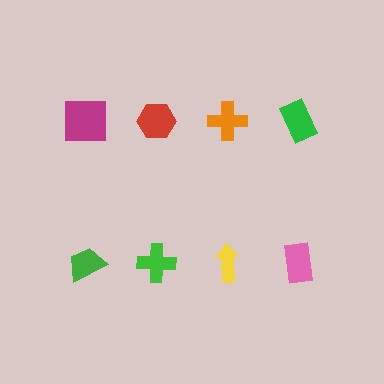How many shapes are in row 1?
4 shapes.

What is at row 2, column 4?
A pink rectangle.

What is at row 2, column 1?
A green trapezoid.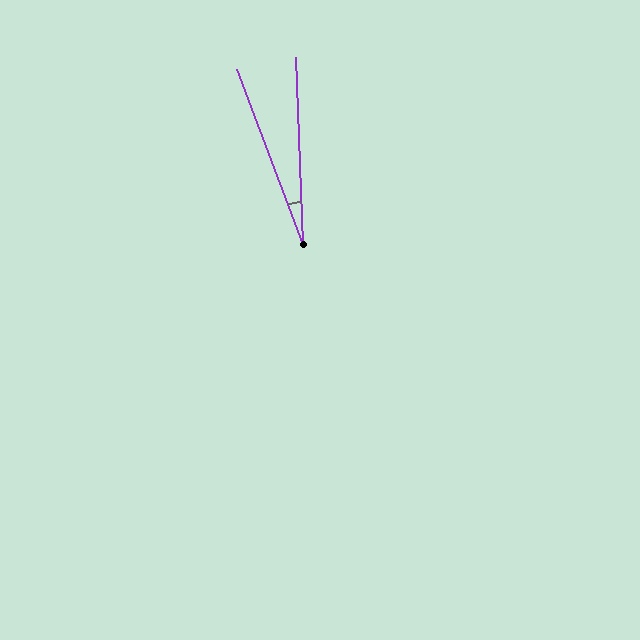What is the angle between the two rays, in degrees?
Approximately 19 degrees.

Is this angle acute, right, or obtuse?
It is acute.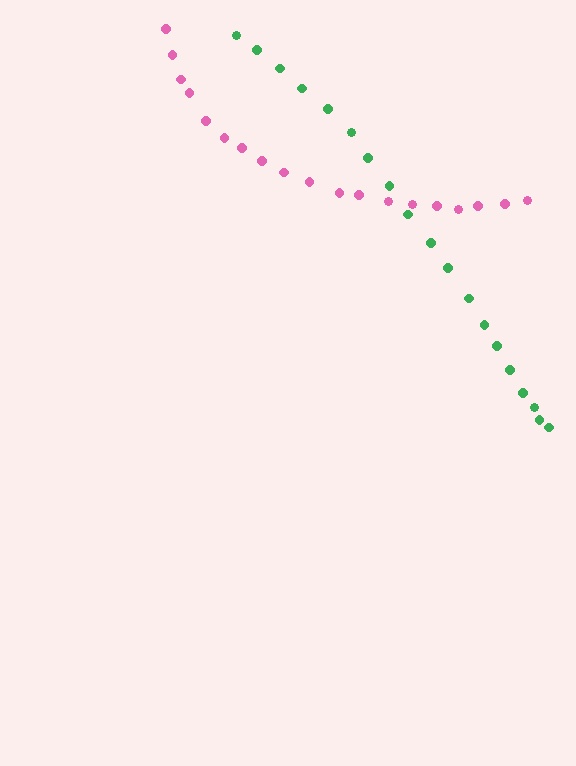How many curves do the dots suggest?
There are 2 distinct paths.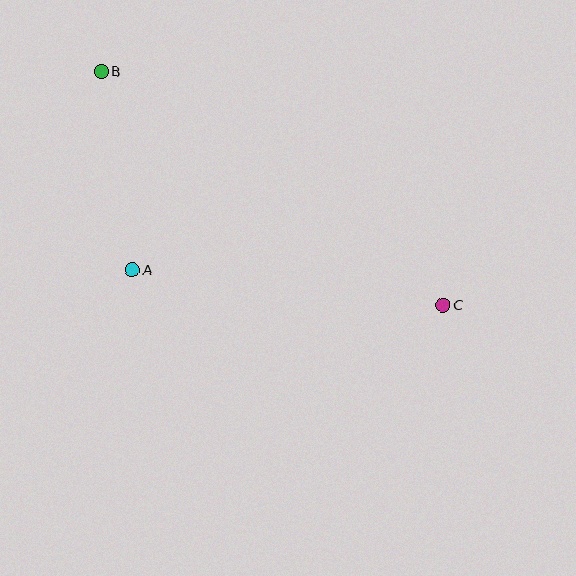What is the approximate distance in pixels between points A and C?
The distance between A and C is approximately 313 pixels.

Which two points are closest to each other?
Points A and B are closest to each other.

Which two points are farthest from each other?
Points B and C are farthest from each other.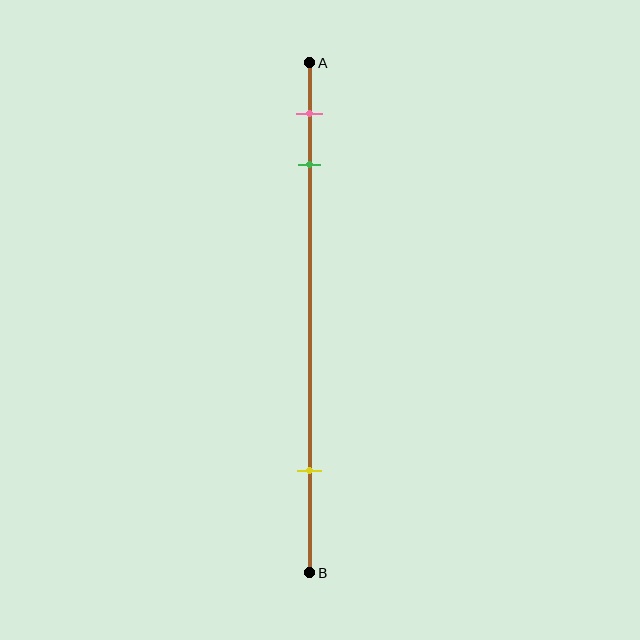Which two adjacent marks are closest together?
The pink and green marks are the closest adjacent pair.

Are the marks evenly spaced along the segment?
No, the marks are not evenly spaced.